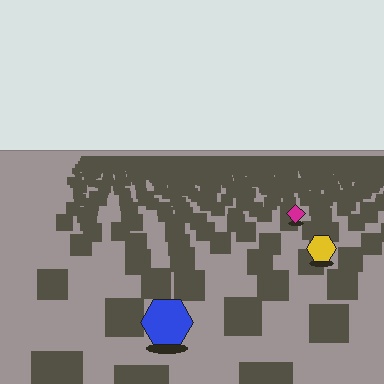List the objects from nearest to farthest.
From nearest to farthest: the blue hexagon, the yellow hexagon, the magenta diamond.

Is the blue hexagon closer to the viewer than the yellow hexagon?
Yes. The blue hexagon is closer — you can tell from the texture gradient: the ground texture is coarser near it.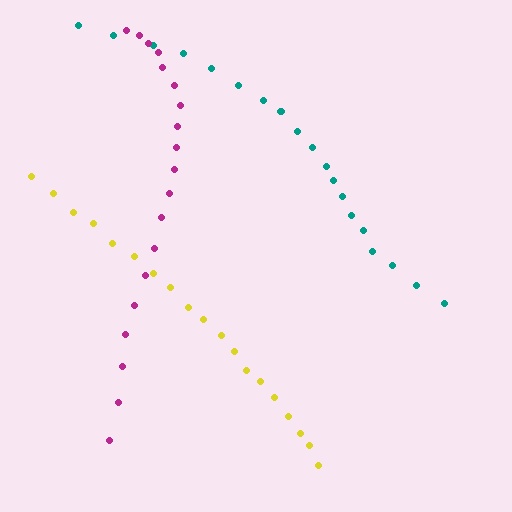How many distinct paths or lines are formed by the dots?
There are 3 distinct paths.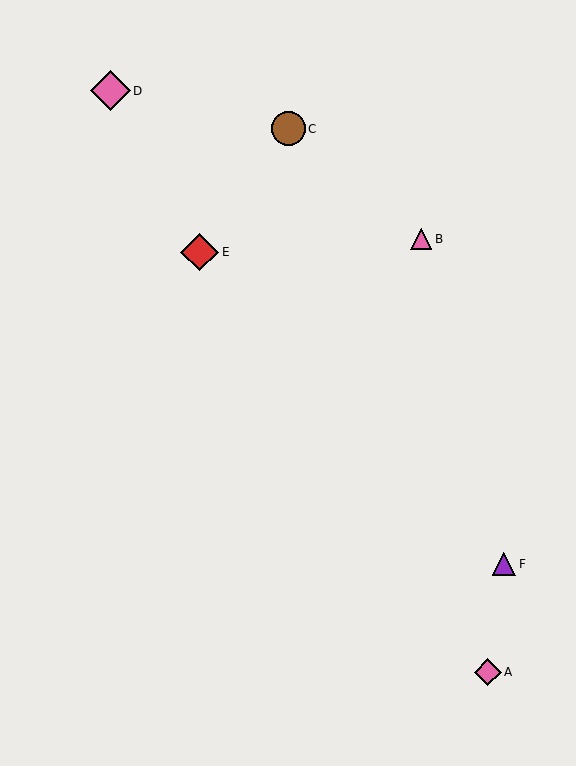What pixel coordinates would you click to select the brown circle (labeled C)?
Click at (288, 129) to select the brown circle C.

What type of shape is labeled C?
Shape C is a brown circle.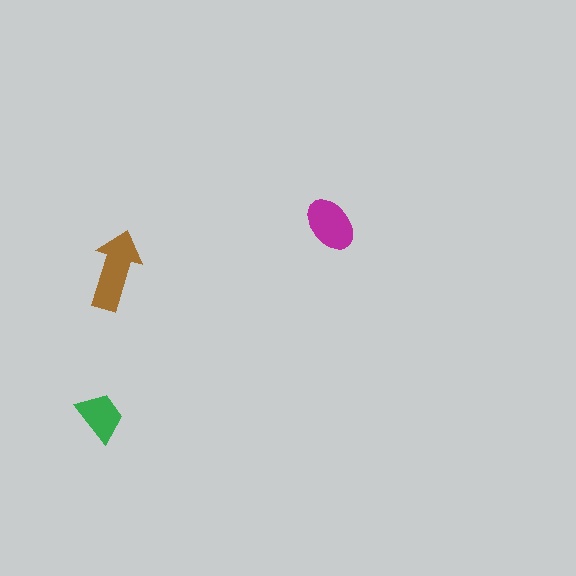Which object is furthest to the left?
The green trapezoid is leftmost.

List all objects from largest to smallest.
The brown arrow, the magenta ellipse, the green trapezoid.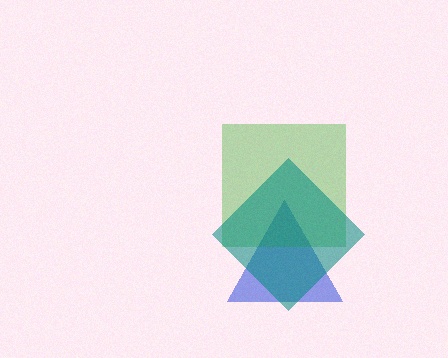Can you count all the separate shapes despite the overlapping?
Yes, there are 3 separate shapes.